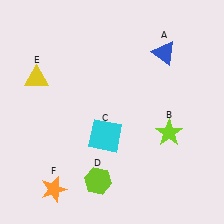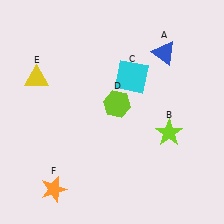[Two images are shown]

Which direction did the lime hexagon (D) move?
The lime hexagon (D) moved up.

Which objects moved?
The objects that moved are: the cyan square (C), the lime hexagon (D).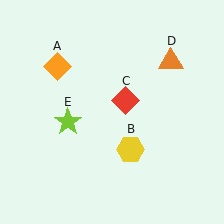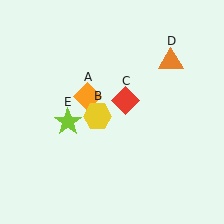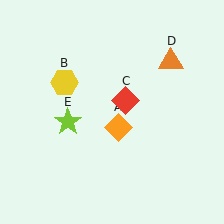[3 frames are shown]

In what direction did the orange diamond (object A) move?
The orange diamond (object A) moved down and to the right.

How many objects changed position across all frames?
2 objects changed position: orange diamond (object A), yellow hexagon (object B).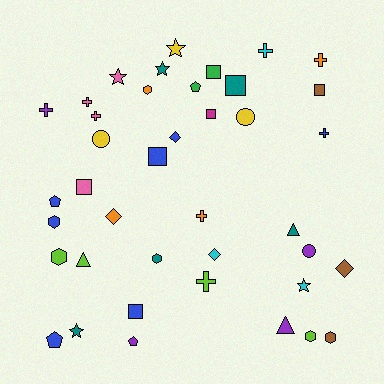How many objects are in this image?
There are 40 objects.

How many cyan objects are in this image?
There are 3 cyan objects.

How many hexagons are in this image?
There are 6 hexagons.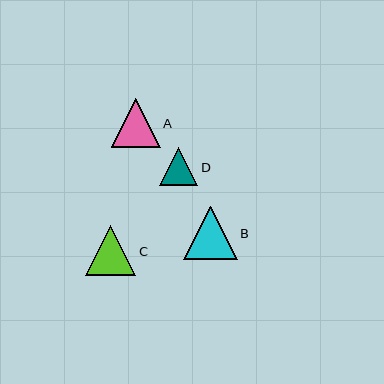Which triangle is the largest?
Triangle B is the largest with a size of approximately 53 pixels.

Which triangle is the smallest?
Triangle D is the smallest with a size of approximately 38 pixels.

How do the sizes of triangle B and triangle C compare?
Triangle B and triangle C are approximately the same size.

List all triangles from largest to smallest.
From largest to smallest: B, C, A, D.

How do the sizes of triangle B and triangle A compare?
Triangle B and triangle A are approximately the same size.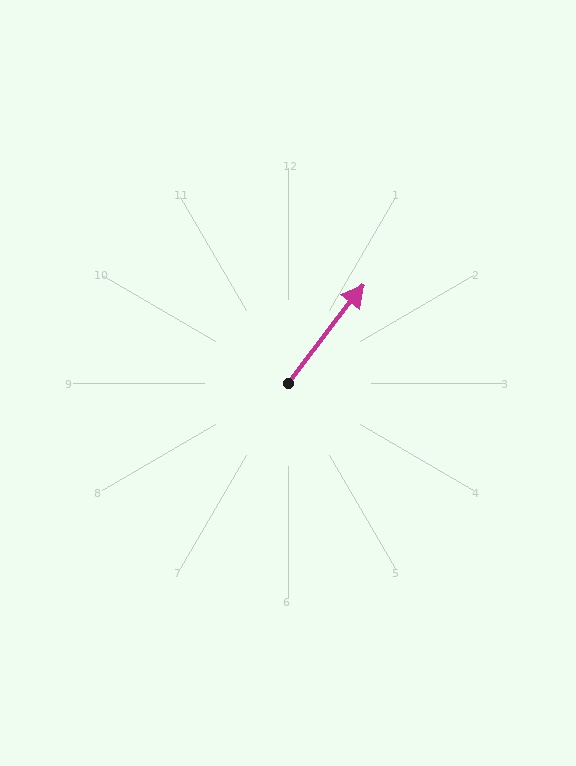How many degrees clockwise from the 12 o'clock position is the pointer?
Approximately 37 degrees.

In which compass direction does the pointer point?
Northeast.